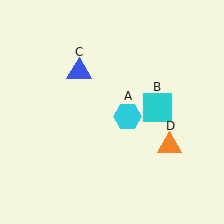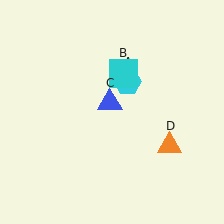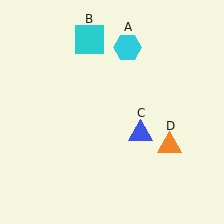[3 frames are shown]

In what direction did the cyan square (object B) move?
The cyan square (object B) moved up and to the left.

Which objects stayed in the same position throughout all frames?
Orange triangle (object D) remained stationary.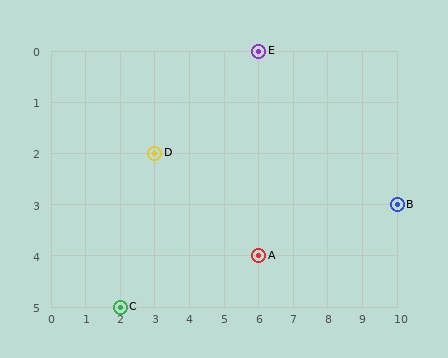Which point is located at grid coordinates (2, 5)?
Point C is at (2, 5).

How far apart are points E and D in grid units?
Points E and D are 3 columns and 2 rows apart (about 3.6 grid units diagonally).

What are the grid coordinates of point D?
Point D is at grid coordinates (3, 2).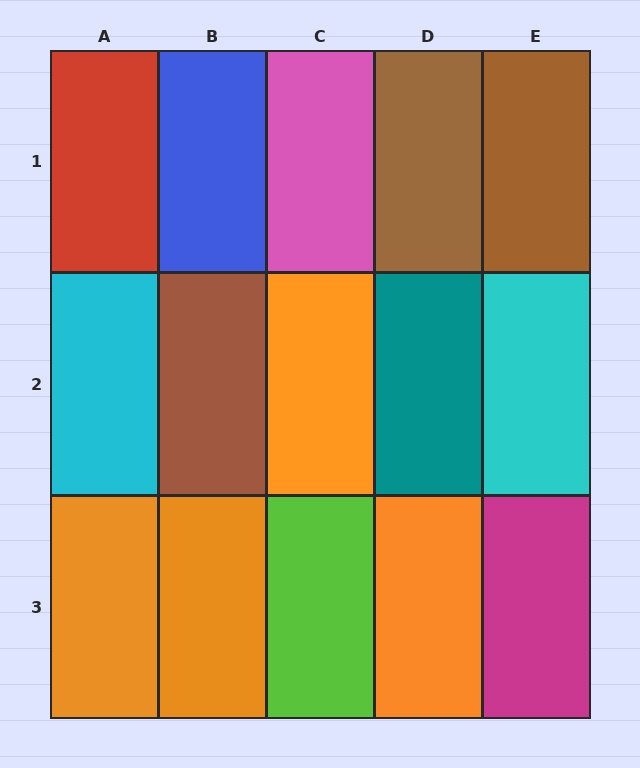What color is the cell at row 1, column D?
Brown.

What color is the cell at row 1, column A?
Red.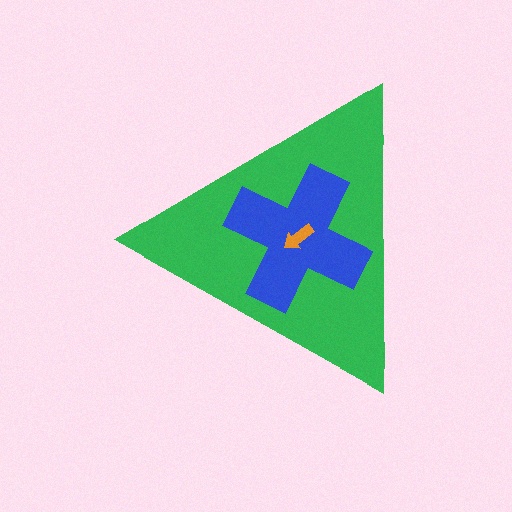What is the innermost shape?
The orange arrow.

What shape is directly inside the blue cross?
The orange arrow.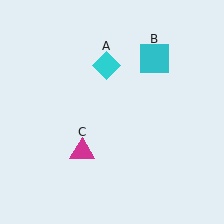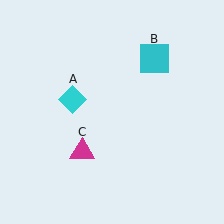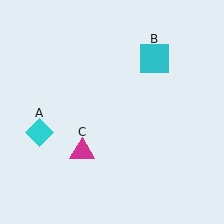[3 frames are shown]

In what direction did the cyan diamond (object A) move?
The cyan diamond (object A) moved down and to the left.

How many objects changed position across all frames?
1 object changed position: cyan diamond (object A).